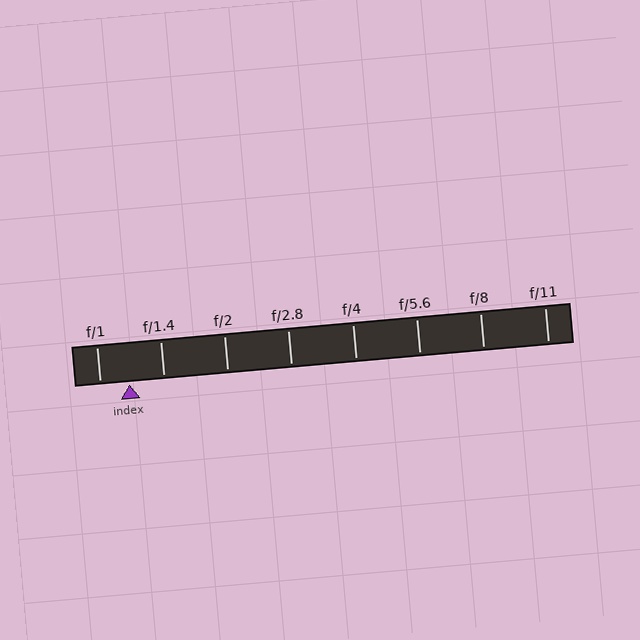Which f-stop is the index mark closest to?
The index mark is closest to f/1.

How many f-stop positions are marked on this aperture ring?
There are 8 f-stop positions marked.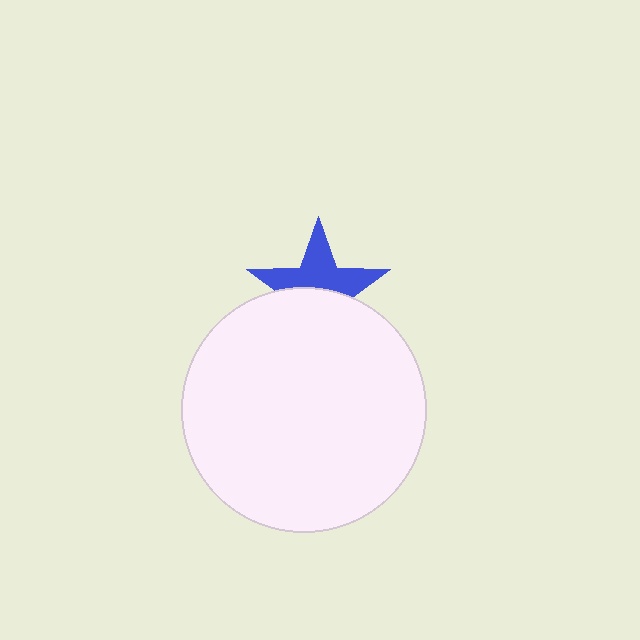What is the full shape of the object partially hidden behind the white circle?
The partially hidden object is a blue star.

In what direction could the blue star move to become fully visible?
The blue star could move up. That would shift it out from behind the white circle entirely.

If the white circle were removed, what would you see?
You would see the complete blue star.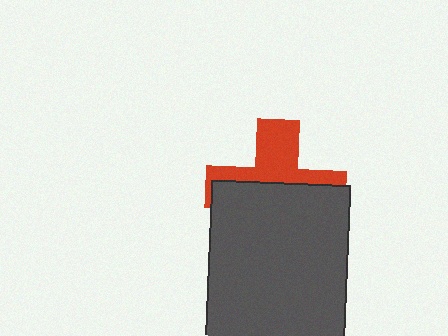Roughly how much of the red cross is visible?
A small part of it is visible (roughly 41%).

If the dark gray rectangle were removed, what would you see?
You would see the complete red cross.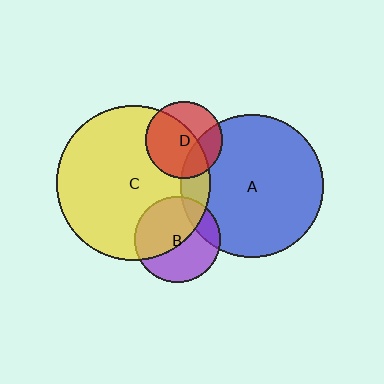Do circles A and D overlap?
Yes.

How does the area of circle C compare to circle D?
Approximately 4.0 times.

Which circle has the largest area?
Circle C (yellow).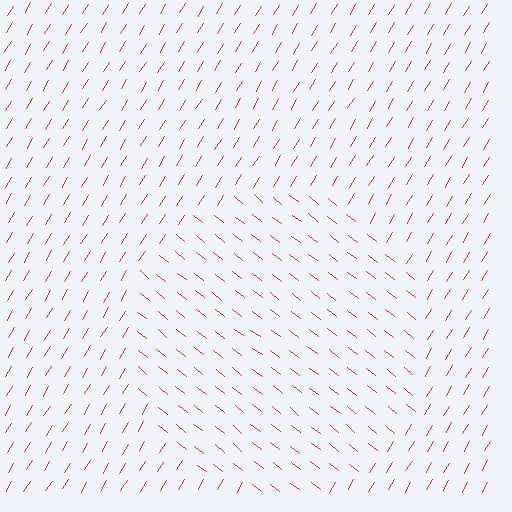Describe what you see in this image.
The image is filled with small red line segments. A circle region in the image has lines oriented differently from the surrounding lines, creating a visible texture boundary.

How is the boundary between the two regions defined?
The boundary is defined purely by a change in line orientation (approximately 83 degrees difference). All lines are the same color and thickness.